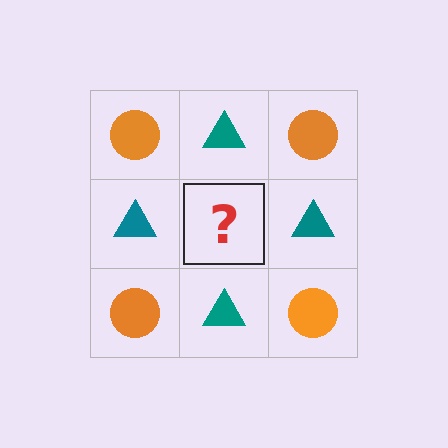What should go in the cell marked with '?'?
The missing cell should contain an orange circle.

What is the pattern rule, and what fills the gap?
The rule is that it alternates orange circle and teal triangle in a checkerboard pattern. The gap should be filled with an orange circle.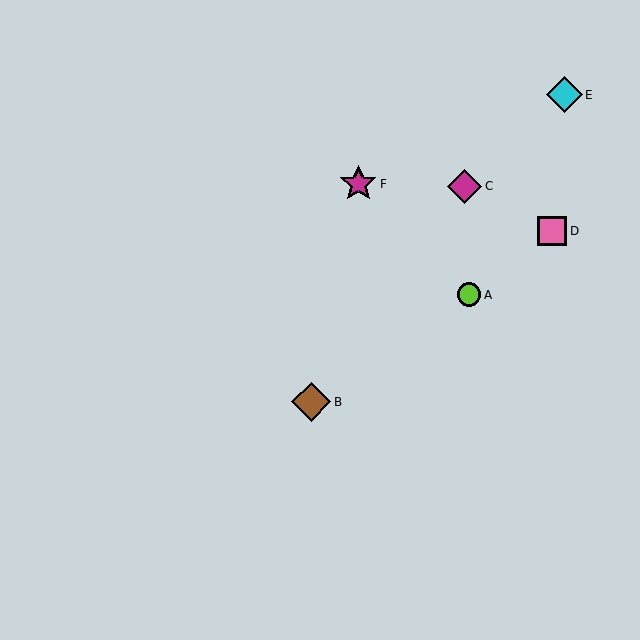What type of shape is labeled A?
Shape A is a lime circle.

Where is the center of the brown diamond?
The center of the brown diamond is at (311, 402).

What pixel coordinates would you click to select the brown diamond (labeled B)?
Click at (311, 402) to select the brown diamond B.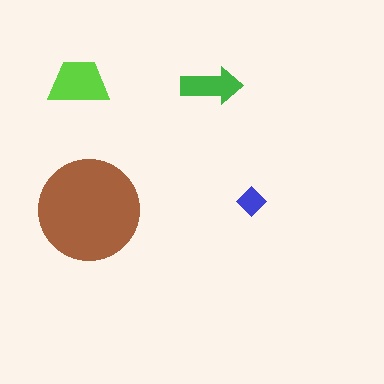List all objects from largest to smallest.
The brown circle, the lime trapezoid, the green arrow, the blue diamond.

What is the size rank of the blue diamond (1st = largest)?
4th.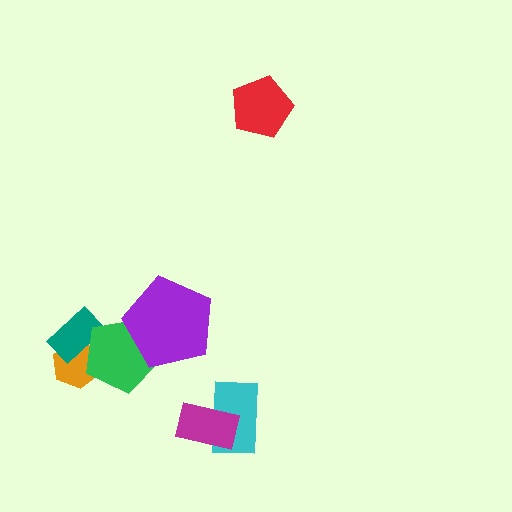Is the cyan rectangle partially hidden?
Yes, it is partially covered by another shape.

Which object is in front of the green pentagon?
The purple pentagon is in front of the green pentagon.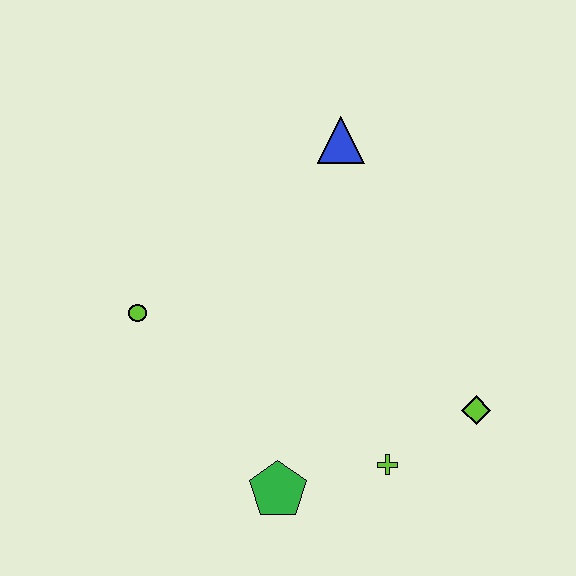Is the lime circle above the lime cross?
Yes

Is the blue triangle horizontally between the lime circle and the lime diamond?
Yes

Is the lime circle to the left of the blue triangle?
Yes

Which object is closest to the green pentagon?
The lime cross is closest to the green pentagon.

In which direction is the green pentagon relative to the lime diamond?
The green pentagon is to the left of the lime diamond.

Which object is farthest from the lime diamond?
The lime circle is farthest from the lime diamond.